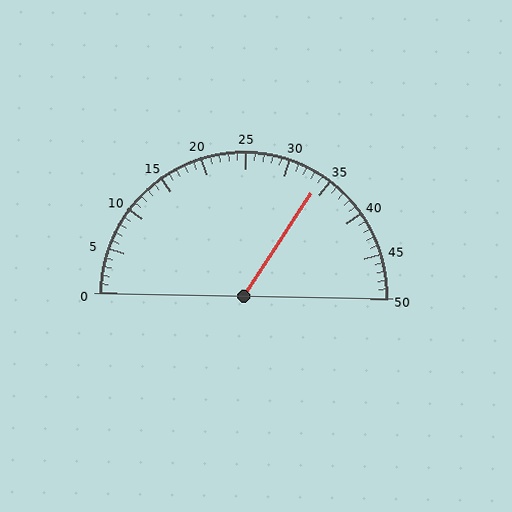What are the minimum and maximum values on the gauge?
The gauge ranges from 0 to 50.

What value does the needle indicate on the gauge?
The needle indicates approximately 34.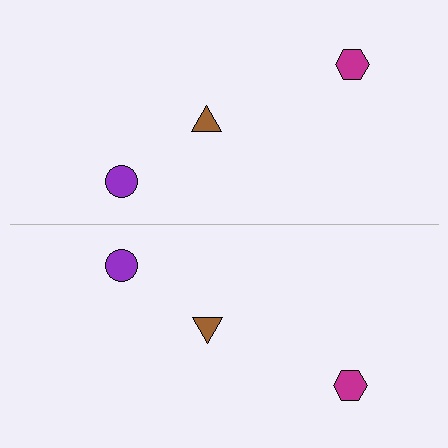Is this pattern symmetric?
Yes, this pattern has bilateral (reflection) symmetry.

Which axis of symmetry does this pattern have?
The pattern has a horizontal axis of symmetry running through the center of the image.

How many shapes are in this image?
There are 6 shapes in this image.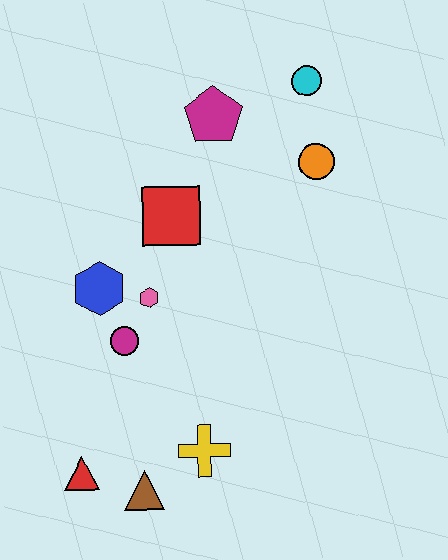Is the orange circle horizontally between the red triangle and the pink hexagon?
No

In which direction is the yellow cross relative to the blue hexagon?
The yellow cross is below the blue hexagon.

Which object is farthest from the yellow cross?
The cyan circle is farthest from the yellow cross.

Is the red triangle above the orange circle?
No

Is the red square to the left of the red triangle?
No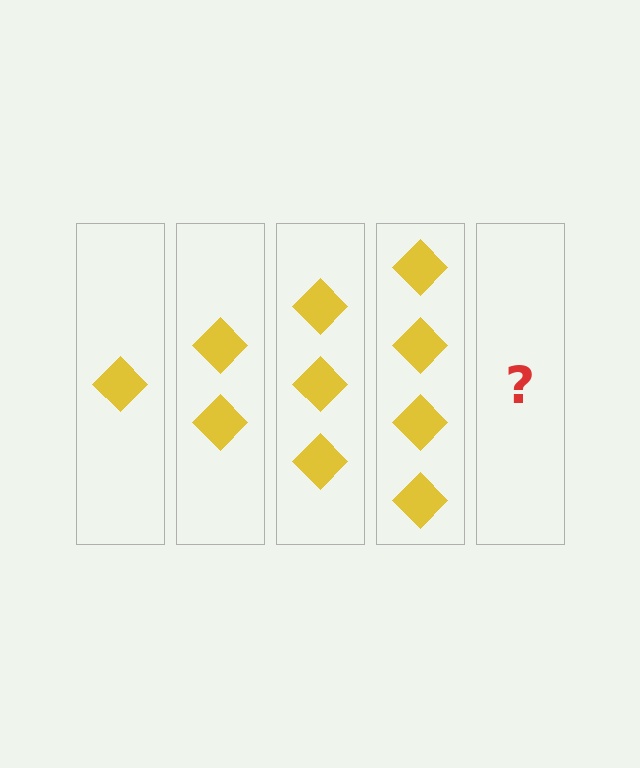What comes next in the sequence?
The next element should be 5 diamonds.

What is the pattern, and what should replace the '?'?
The pattern is that each step adds one more diamond. The '?' should be 5 diamonds.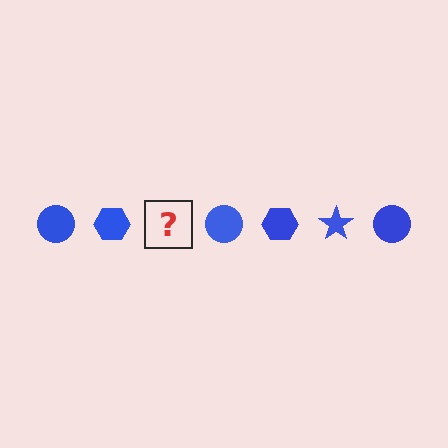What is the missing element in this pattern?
The missing element is a blue star.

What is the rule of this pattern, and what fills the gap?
The rule is that the pattern cycles through circle, hexagon, star shapes in blue. The gap should be filled with a blue star.